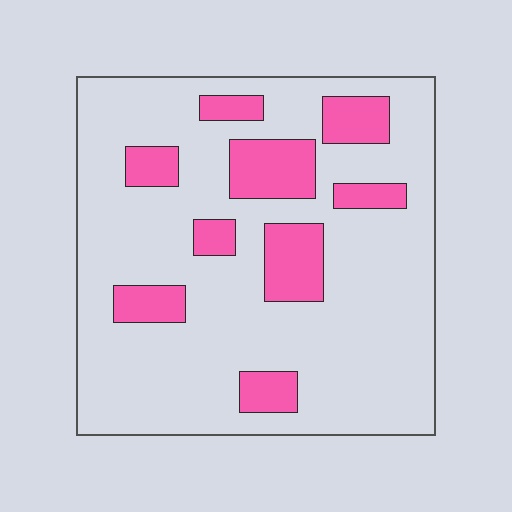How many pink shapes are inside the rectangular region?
9.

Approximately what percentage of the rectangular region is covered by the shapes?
Approximately 20%.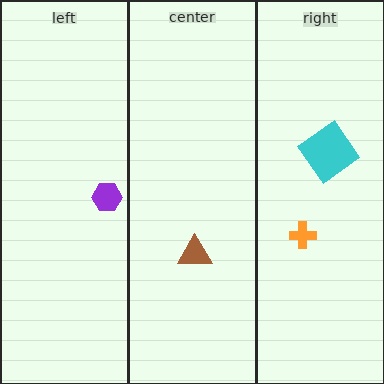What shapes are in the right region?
The cyan diamond, the orange cross.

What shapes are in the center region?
The brown triangle.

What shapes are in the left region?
The purple hexagon.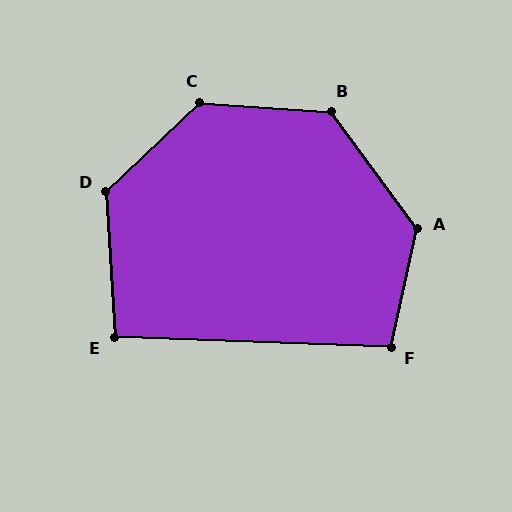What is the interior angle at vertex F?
Approximately 100 degrees (obtuse).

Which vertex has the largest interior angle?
C, at approximately 133 degrees.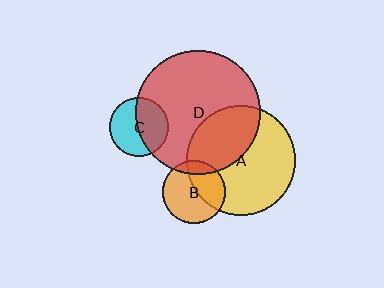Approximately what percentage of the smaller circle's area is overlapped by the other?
Approximately 15%.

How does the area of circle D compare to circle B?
Approximately 3.9 times.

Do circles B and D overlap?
Yes.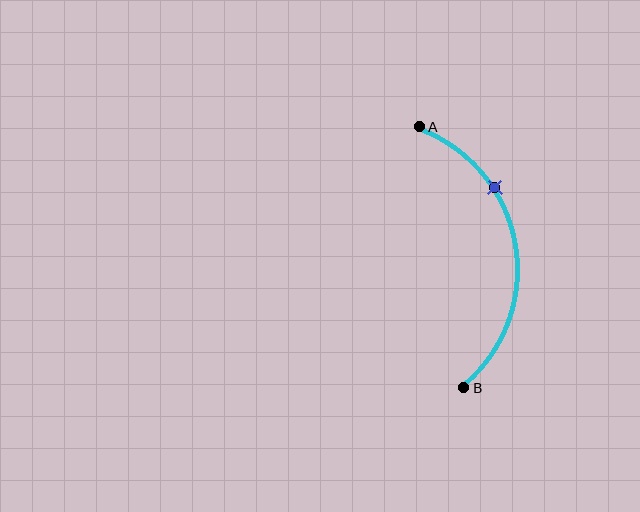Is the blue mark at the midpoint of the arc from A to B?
No. The blue mark lies on the arc but is closer to endpoint A. The arc midpoint would be at the point on the curve equidistant along the arc from both A and B.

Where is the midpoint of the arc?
The arc midpoint is the point on the curve farthest from the straight line joining A and B. It sits to the right of that line.